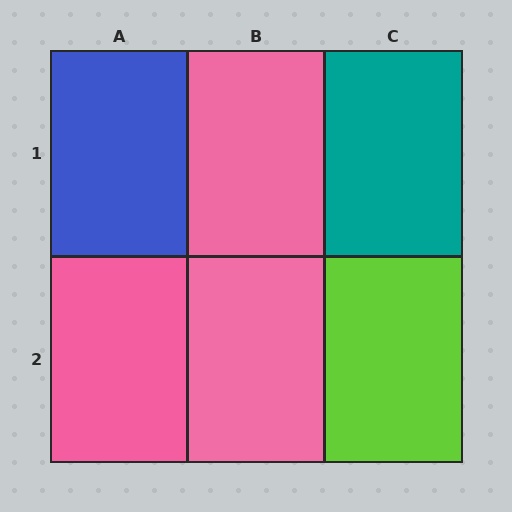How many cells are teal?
1 cell is teal.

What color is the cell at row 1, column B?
Pink.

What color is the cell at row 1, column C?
Teal.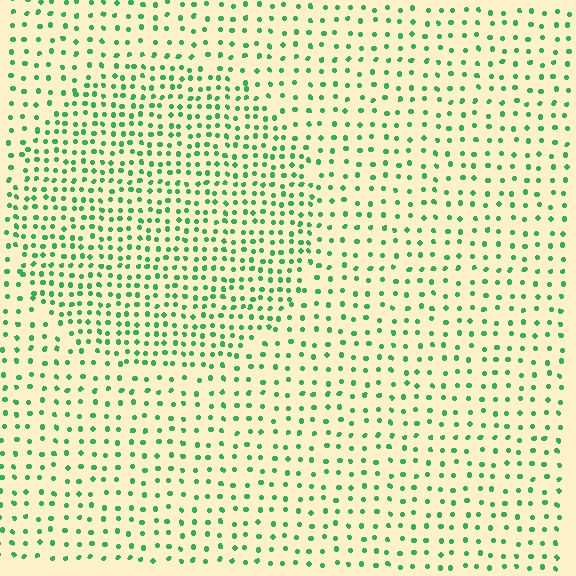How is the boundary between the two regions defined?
The boundary is defined by a change in element density (approximately 1.9x ratio). All elements are the same color, size, and shape.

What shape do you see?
I see a circle.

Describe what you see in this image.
The image contains small green elements arranged at two different densities. A circle-shaped region is visible where the elements are more densely packed than the surrounding area.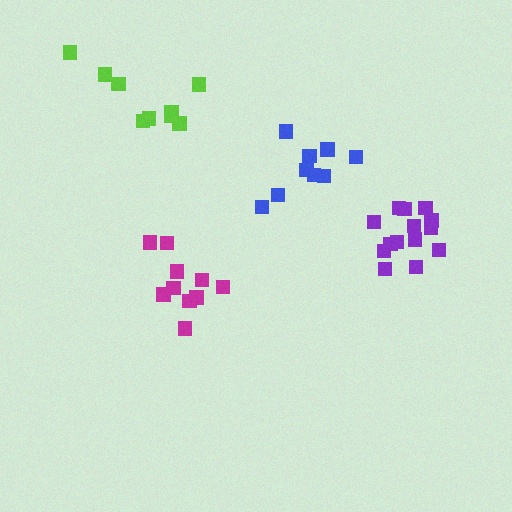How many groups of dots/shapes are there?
There are 4 groups.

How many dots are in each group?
Group 1: 14 dots, Group 2: 10 dots, Group 3: 9 dots, Group 4: 9 dots (42 total).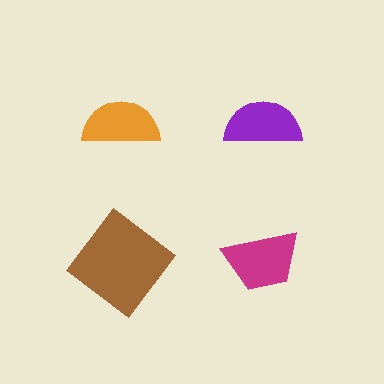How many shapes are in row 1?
2 shapes.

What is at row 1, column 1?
An orange semicircle.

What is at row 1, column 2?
A purple semicircle.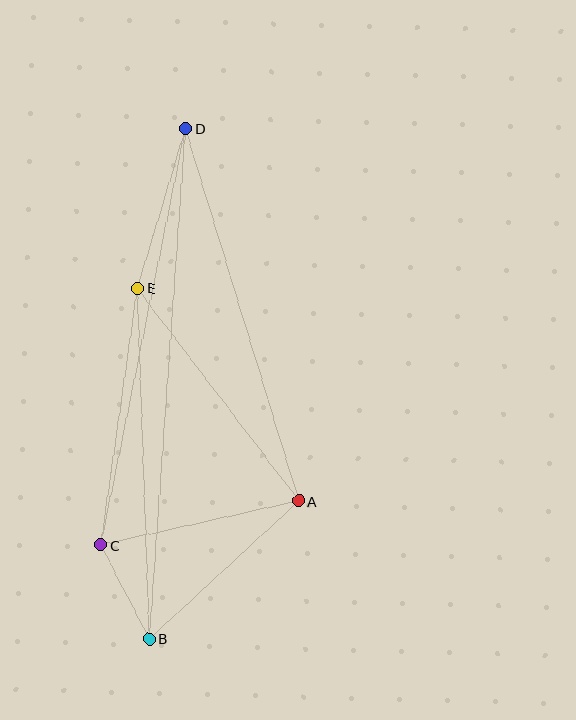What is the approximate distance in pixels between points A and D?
The distance between A and D is approximately 389 pixels.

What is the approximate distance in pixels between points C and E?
The distance between C and E is approximately 259 pixels.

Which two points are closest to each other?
Points B and C are closest to each other.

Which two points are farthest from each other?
Points B and D are farthest from each other.